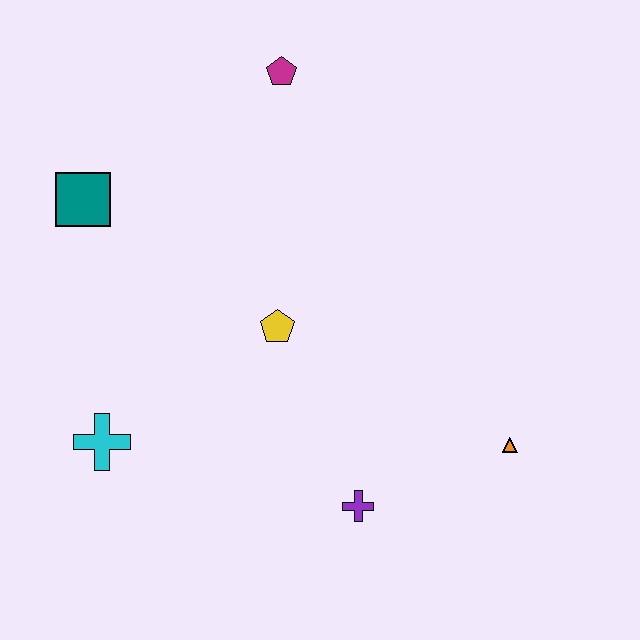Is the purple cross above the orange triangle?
No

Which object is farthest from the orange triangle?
The teal square is farthest from the orange triangle.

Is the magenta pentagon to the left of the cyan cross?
No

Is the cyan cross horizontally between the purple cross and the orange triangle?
No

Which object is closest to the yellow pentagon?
The purple cross is closest to the yellow pentagon.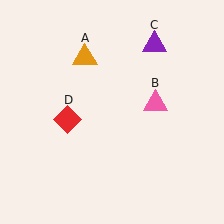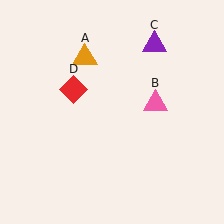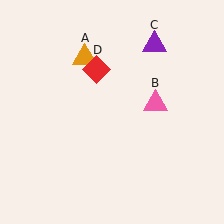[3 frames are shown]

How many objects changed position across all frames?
1 object changed position: red diamond (object D).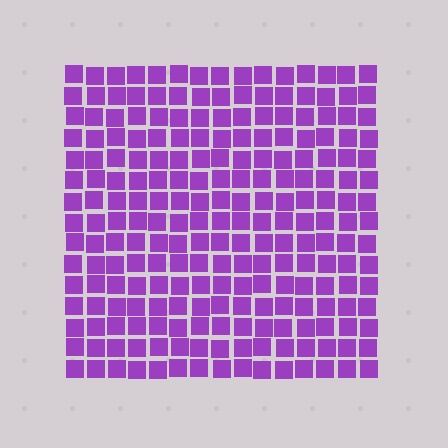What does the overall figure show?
The overall figure shows a square.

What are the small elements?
The small elements are squares.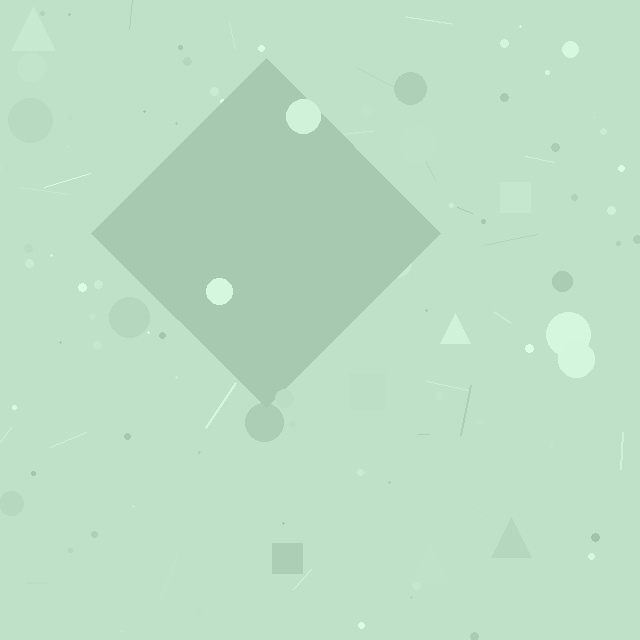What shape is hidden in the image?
A diamond is hidden in the image.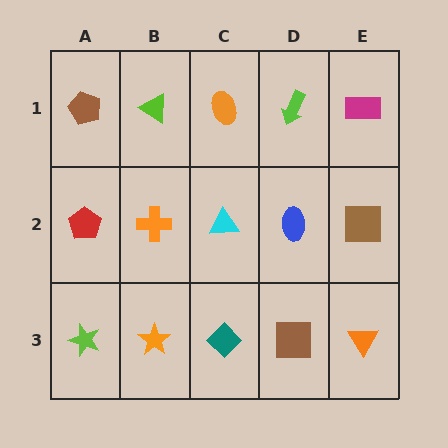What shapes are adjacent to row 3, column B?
An orange cross (row 2, column B), a lime star (row 3, column A), a teal diamond (row 3, column C).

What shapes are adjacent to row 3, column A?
A red pentagon (row 2, column A), an orange star (row 3, column B).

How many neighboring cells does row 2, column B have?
4.